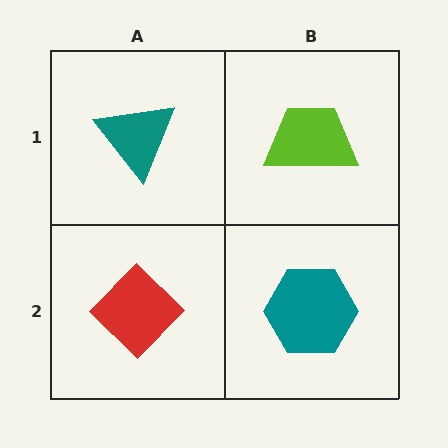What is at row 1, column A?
A teal triangle.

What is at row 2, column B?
A teal hexagon.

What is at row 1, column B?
A lime trapezoid.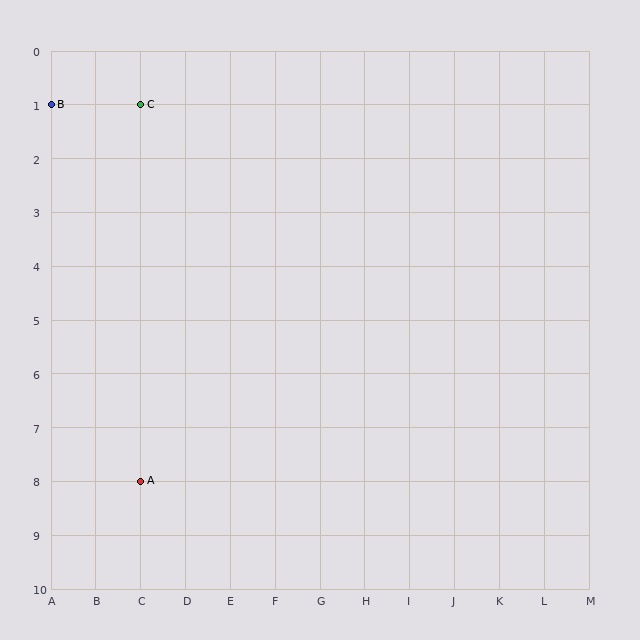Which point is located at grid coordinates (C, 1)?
Point C is at (C, 1).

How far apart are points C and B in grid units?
Points C and B are 2 columns apart.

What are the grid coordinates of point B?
Point B is at grid coordinates (A, 1).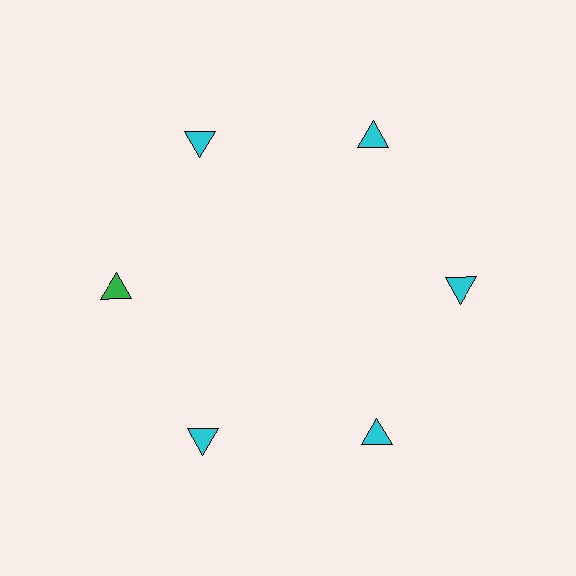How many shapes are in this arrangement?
There are 6 shapes arranged in a ring pattern.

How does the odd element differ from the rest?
It has a different color: green instead of cyan.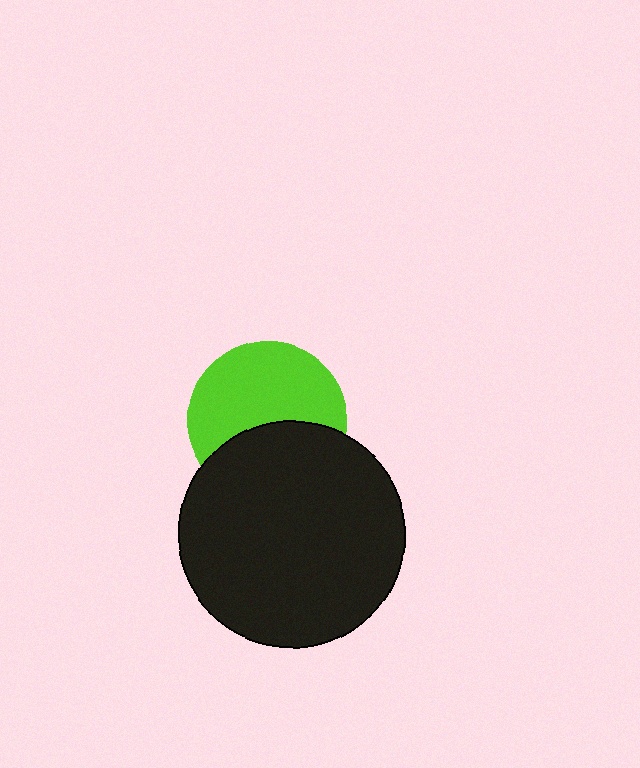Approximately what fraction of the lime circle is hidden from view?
Roughly 41% of the lime circle is hidden behind the black circle.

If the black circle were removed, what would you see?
You would see the complete lime circle.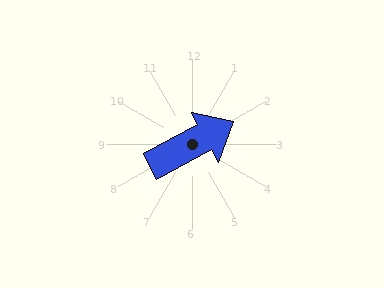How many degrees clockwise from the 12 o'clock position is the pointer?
Approximately 62 degrees.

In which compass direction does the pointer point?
Northeast.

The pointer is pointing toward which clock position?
Roughly 2 o'clock.